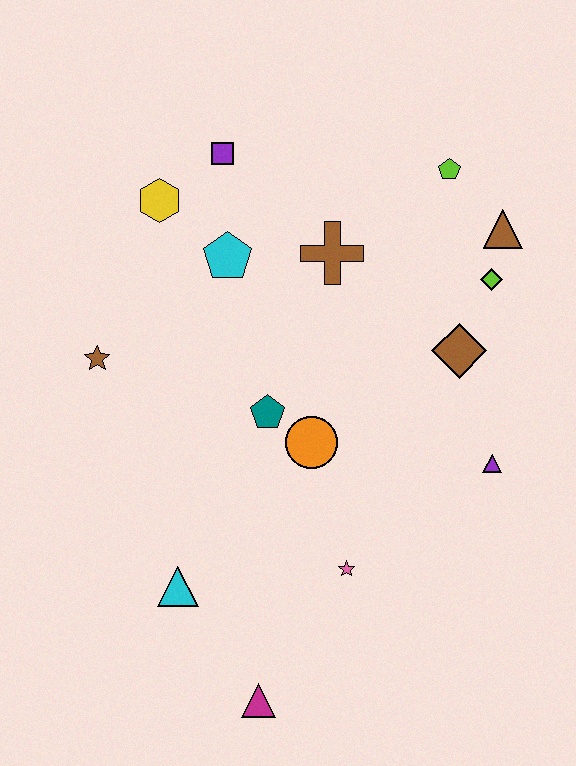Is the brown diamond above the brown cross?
No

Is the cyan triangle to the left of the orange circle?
Yes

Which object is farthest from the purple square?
The magenta triangle is farthest from the purple square.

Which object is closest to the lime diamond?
The brown triangle is closest to the lime diamond.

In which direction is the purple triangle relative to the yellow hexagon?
The purple triangle is to the right of the yellow hexagon.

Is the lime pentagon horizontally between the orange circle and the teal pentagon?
No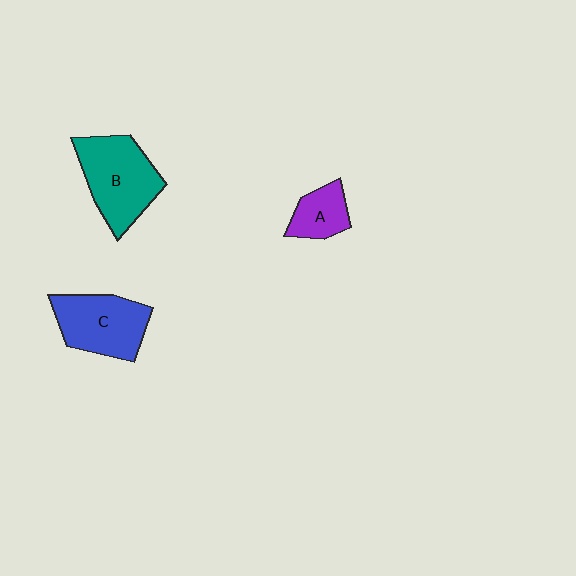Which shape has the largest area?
Shape B (teal).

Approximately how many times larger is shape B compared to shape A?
Approximately 2.2 times.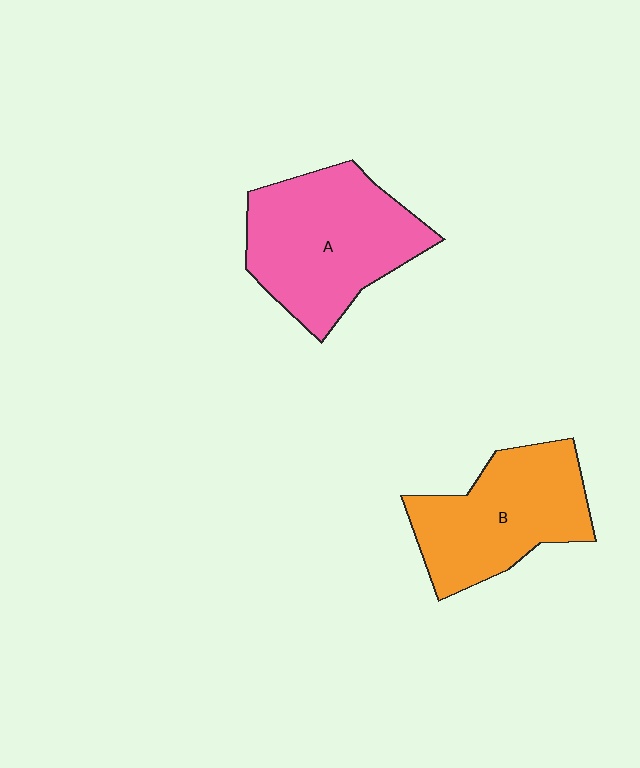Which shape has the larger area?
Shape A (pink).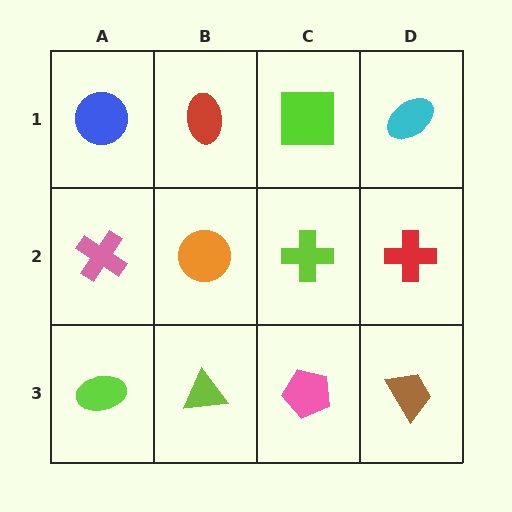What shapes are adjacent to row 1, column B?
An orange circle (row 2, column B), a blue circle (row 1, column A), a lime square (row 1, column C).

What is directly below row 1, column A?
A pink cross.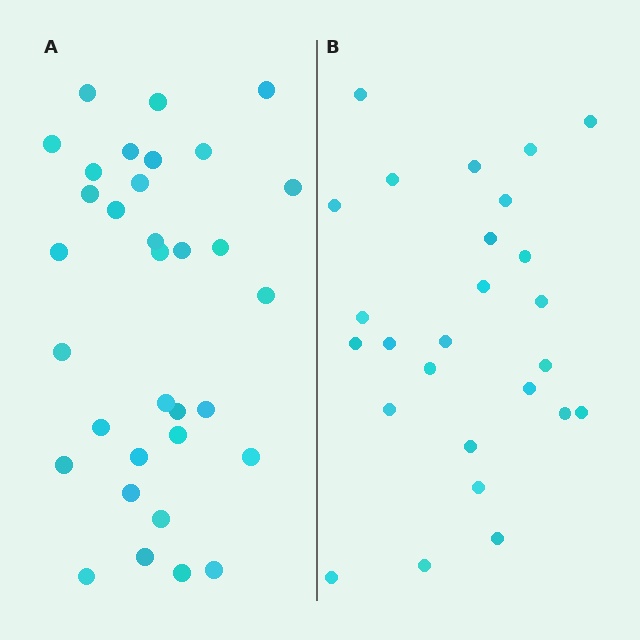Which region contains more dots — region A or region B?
Region A (the left region) has more dots.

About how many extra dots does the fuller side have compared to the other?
Region A has roughly 8 or so more dots than region B.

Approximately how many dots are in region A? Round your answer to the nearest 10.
About 30 dots. (The exact count is 33, which rounds to 30.)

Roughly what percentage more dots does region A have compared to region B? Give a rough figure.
About 25% more.